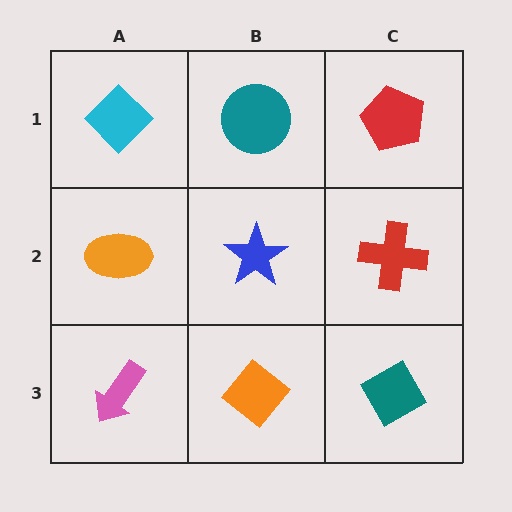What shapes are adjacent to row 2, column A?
A cyan diamond (row 1, column A), a pink arrow (row 3, column A), a blue star (row 2, column B).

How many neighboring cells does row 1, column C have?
2.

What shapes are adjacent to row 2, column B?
A teal circle (row 1, column B), an orange diamond (row 3, column B), an orange ellipse (row 2, column A), a red cross (row 2, column C).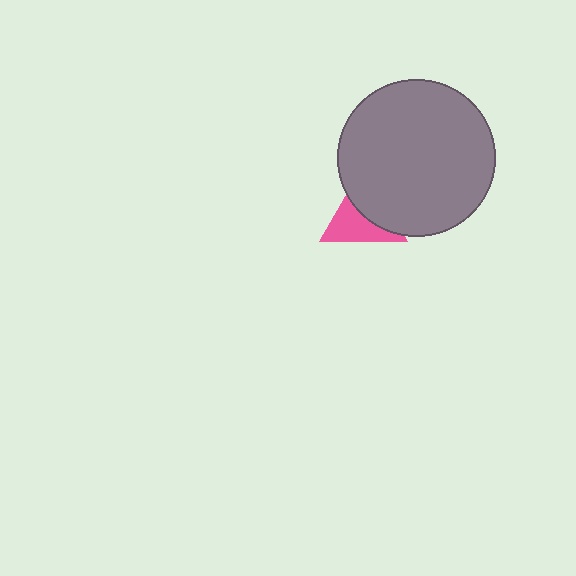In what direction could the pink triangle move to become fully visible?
The pink triangle could move toward the lower-left. That would shift it out from behind the gray circle entirely.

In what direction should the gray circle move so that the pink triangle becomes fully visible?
The gray circle should move toward the upper-right. That is the shortest direction to clear the overlap and leave the pink triangle fully visible.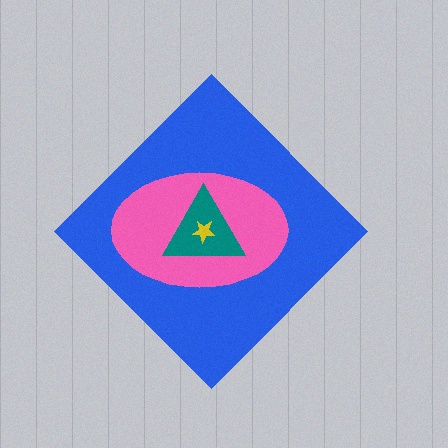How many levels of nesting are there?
4.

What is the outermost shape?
The blue diamond.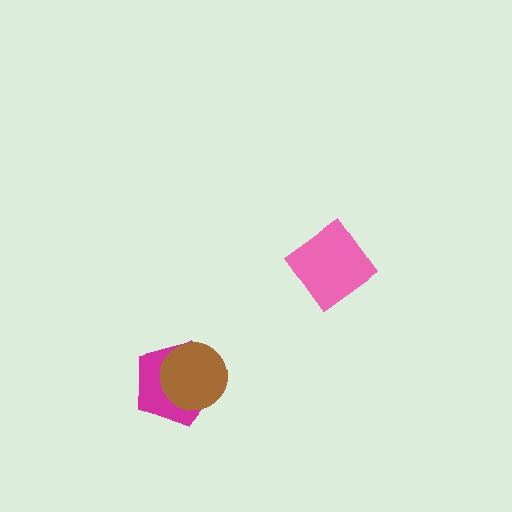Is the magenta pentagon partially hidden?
Yes, it is partially covered by another shape.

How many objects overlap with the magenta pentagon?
1 object overlaps with the magenta pentagon.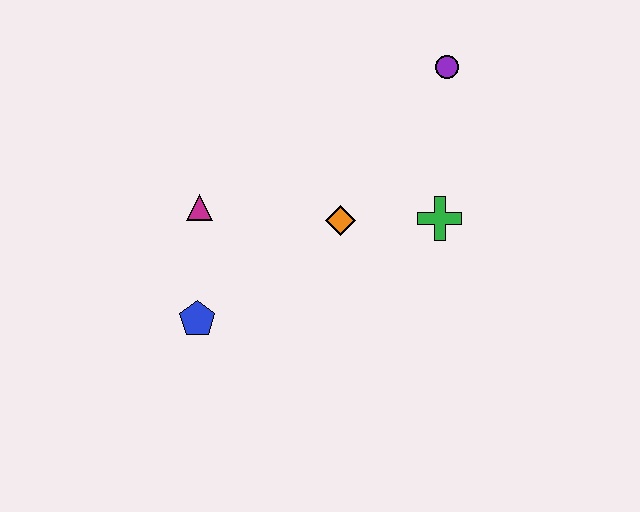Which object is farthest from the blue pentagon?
The purple circle is farthest from the blue pentagon.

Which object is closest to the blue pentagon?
The magenta triangle is closest to the blue pentagon.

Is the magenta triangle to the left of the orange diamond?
Yes